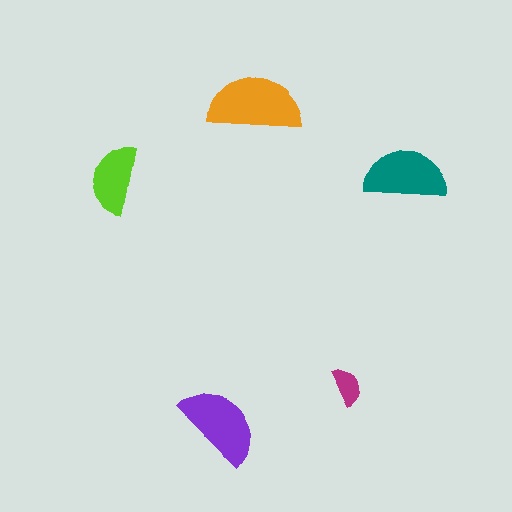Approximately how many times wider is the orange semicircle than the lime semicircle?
About 1.5 times wider.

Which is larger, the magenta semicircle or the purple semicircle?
The purple one.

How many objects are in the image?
There are 5 objects in the image.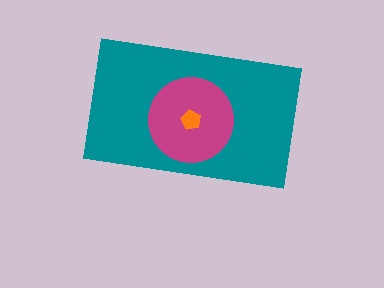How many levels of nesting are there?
3.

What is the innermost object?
The orange pentagon.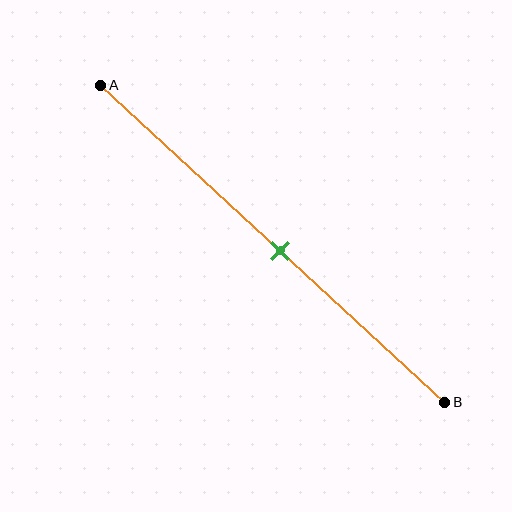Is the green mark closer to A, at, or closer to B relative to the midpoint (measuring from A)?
The green mark is approximately at the midpoint of segment AB.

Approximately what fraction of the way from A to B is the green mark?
The green mark is approximately 50% of the way from A to B.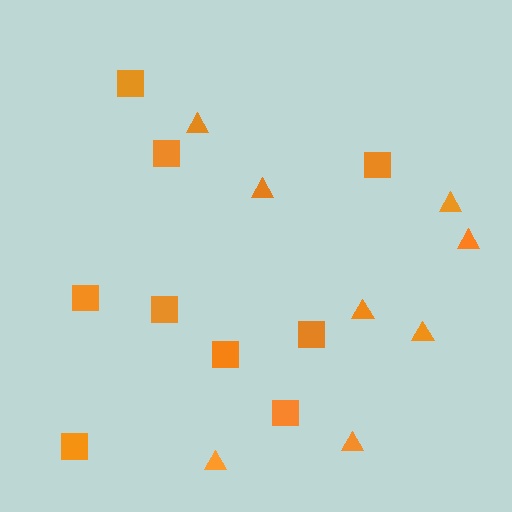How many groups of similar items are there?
There are 2 groups: one group of squares (9) and one group of triangles (8).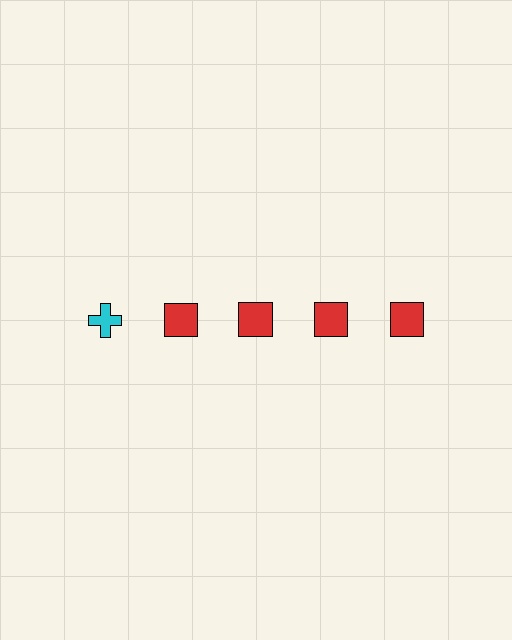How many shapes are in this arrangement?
There are 5 shapes arranged in a grid pattern.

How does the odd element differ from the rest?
It differs in both color (cyan instead of red) and shape (cross instead of square).